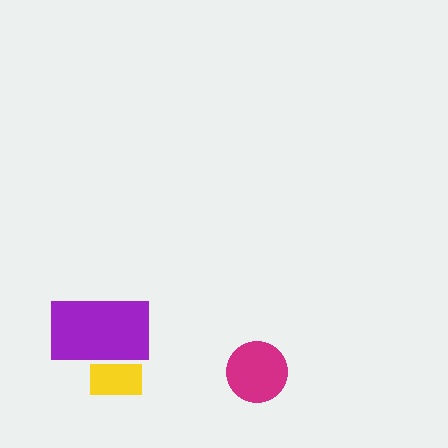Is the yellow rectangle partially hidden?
Yes, it is partially covered by another shape.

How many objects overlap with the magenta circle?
0 objects overlap with the magenta circle.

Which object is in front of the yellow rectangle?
The purple rectangle is in front of the yellow rectangle.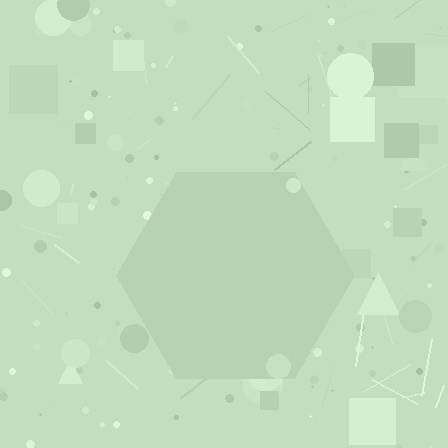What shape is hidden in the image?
A hexagon is hidden in the image.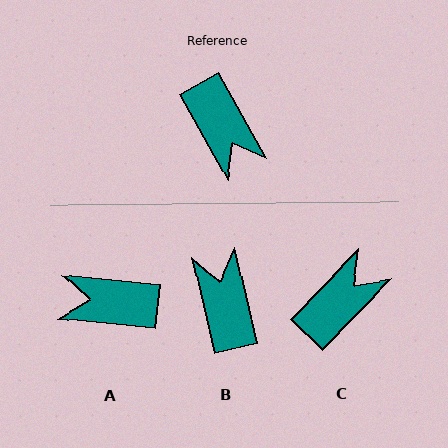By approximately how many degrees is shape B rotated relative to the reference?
Approximately 164 degrees counter-clockwise.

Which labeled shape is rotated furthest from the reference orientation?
B, about 164 degrees away.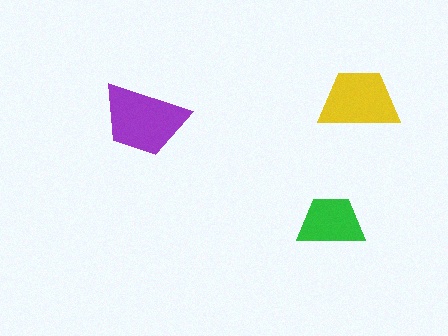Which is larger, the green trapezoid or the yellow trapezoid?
The yellow one.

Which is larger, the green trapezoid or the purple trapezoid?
The purple one.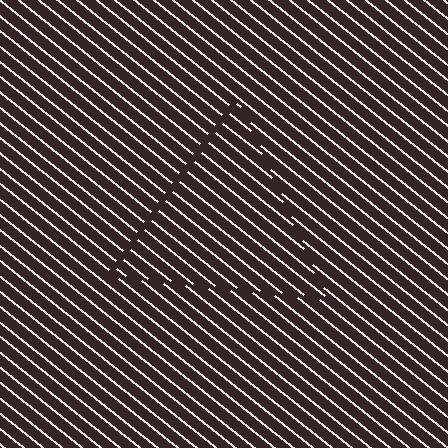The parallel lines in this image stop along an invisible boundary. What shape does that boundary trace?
An illusory triangle. The interior of the shape contains the same grating, shifted by half a period — the contour is defined by the phase discontinuity where line-ends from the inner and outer gratings abut.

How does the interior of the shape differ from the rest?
The interior of the shape contains the same grating, shifted by half a period — the contour is defined by the phase discontinuity where line-ends from the inner and outer gratings abut.